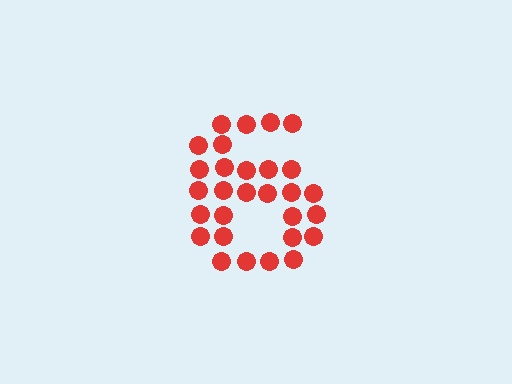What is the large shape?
The large shape is the digit 6.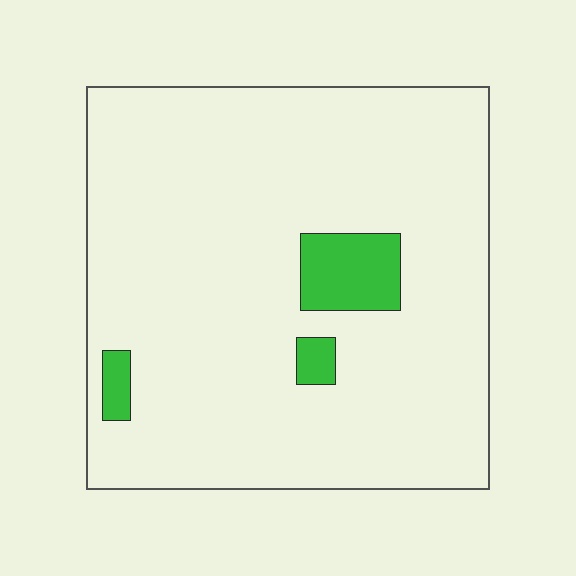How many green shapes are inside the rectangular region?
3.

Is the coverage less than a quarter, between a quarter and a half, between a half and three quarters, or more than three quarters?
Less than a quarter.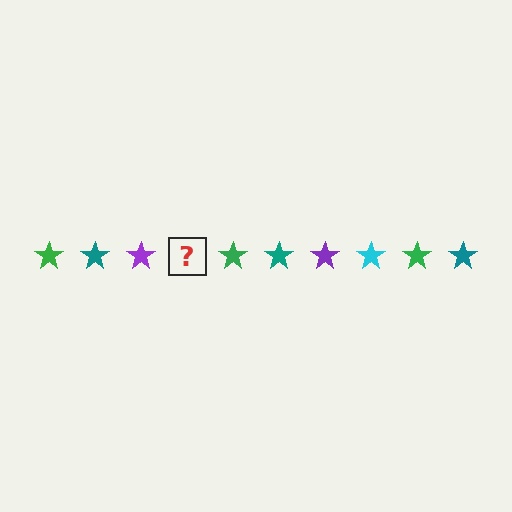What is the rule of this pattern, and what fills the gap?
The rule is that the pattern cycles through green, teal, purple, cyan stars. The gap should be filled with a cyan star.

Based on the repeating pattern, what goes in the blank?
The blank should be a cyan star.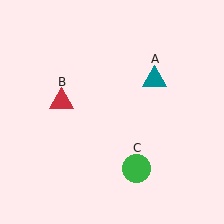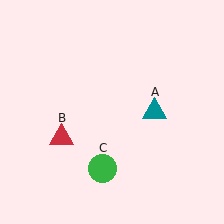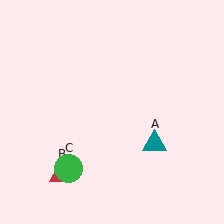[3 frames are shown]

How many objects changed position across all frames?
3 objects changed position: teal triangle (object A), red triangle (object B), green circle (object C).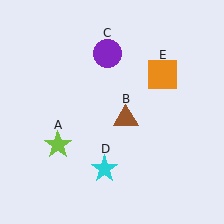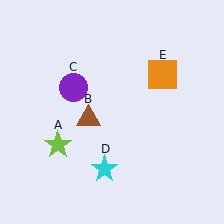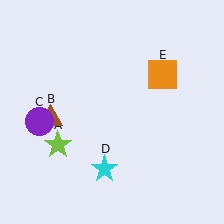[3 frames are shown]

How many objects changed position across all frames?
2 objects changed position: brown triangle (object B), purple circle (object C).